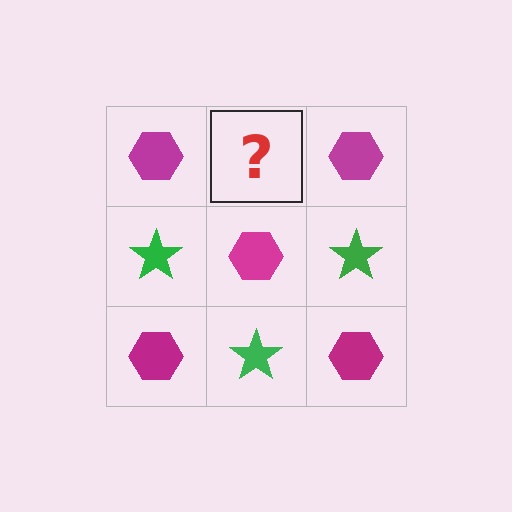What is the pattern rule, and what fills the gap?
The rule is that it alternates magenta hexagon and green star in a checkerboard pattern. The gap should be filled with a green star.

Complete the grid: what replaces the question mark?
The question mark should be replaced with a green star.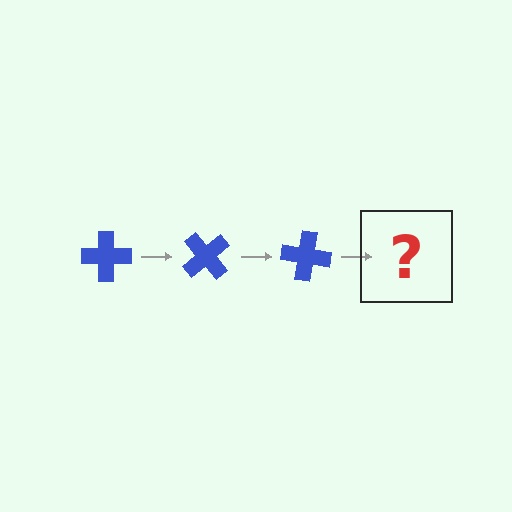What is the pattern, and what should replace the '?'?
The pattern is that the cross rotates 50 degrees each step. The '?' should be a blue cross rotated 150 degrees.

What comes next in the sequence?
The next element should be a blue cross rotated 150 degrees.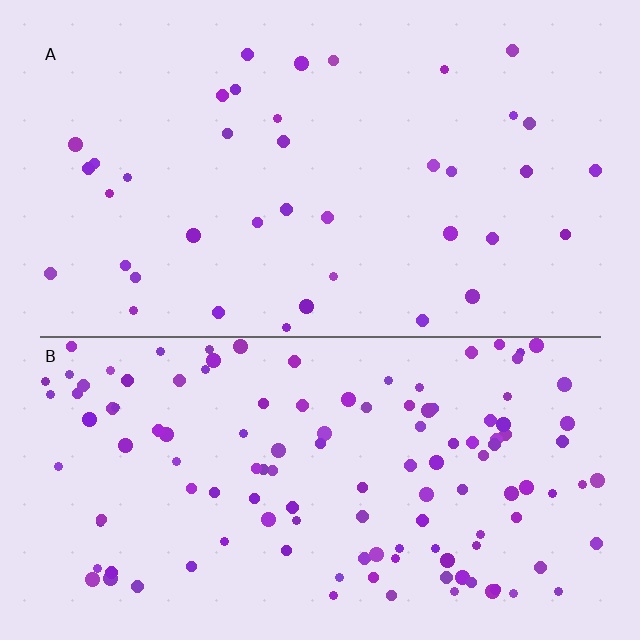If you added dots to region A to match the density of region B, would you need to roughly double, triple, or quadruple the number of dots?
Approximately triple.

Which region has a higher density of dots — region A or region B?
B (the bottom).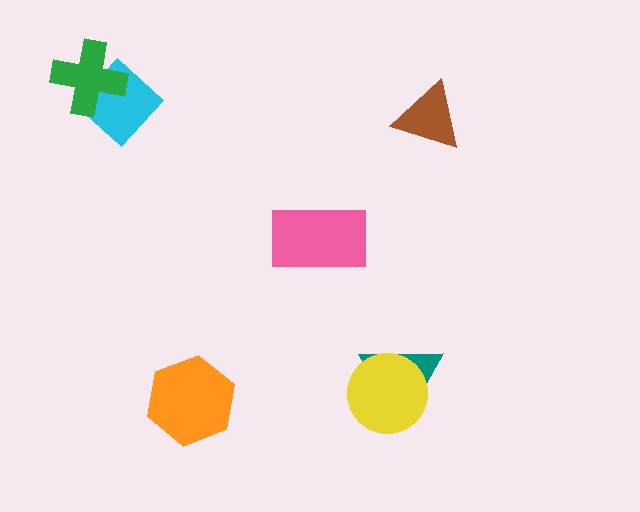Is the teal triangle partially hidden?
Yes, it is partially covered by another shape.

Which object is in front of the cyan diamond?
The green cross is in front of the cyan diamond.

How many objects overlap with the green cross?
1 object overlaps with the green cross.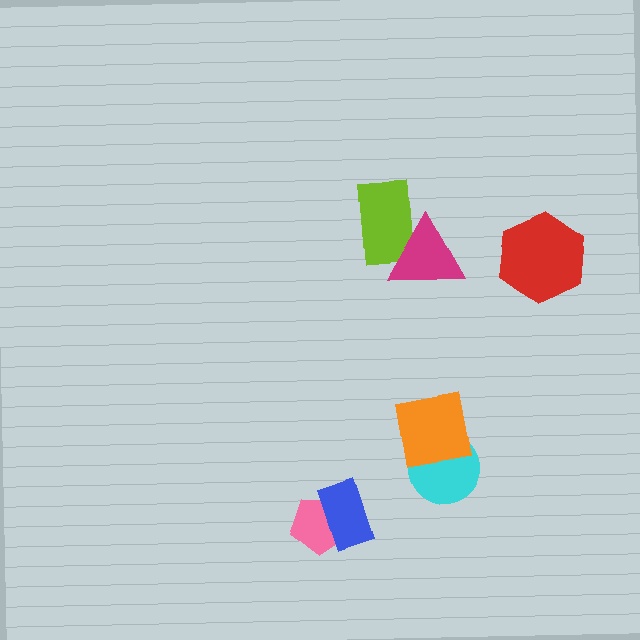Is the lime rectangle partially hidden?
Yes, it is partially covered by another shape.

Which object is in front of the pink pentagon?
The blue rectangle is in front of the pink pentagon.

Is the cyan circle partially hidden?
Yes, it is partially covered by another shape.